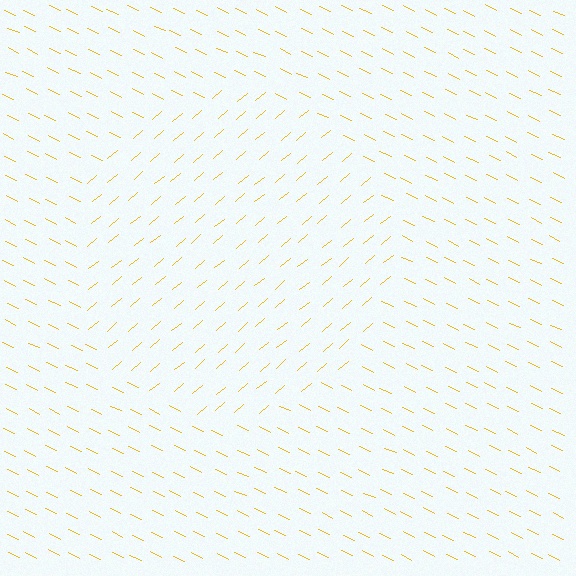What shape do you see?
I see a circle.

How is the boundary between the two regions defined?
The boundary is defined purely by a change in line orientation (approximately 65 degrees difference). All lines are the same color and thickness.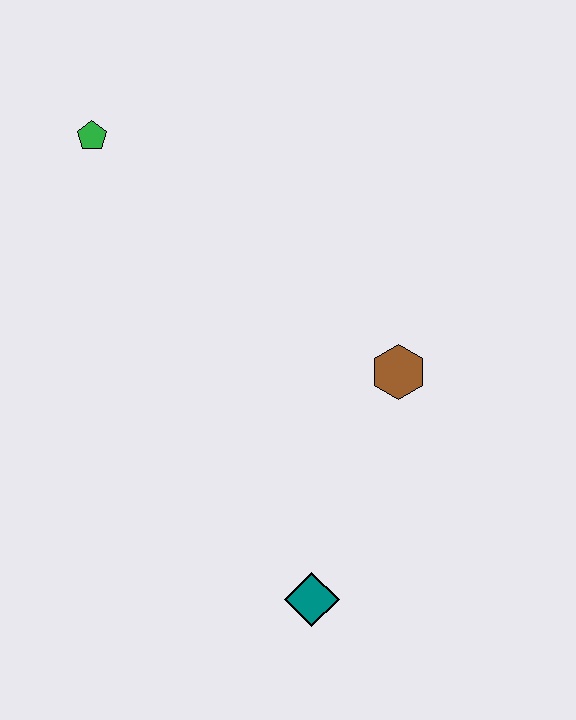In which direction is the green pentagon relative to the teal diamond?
The green pentagon is above the teal diamond.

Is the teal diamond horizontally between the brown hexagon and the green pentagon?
Yes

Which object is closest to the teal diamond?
The brown hexagon is closest to the teal diamond.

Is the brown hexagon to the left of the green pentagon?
No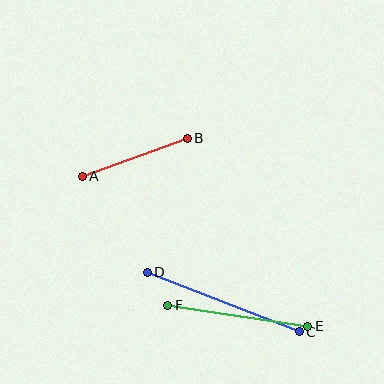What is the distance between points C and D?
The distance is approximately 164 pixels.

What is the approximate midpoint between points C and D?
The midpoint is at approximately (223, 302) pixels.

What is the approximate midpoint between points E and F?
The midpoint is at approximately (238, 316) pixels.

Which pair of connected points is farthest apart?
Points C and D are farthest apart.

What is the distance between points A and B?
The distance is approximately 112 pixels.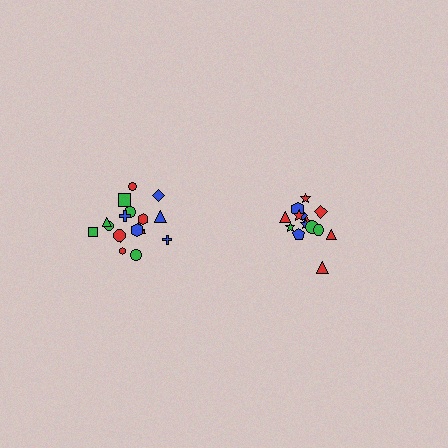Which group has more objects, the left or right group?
The left group.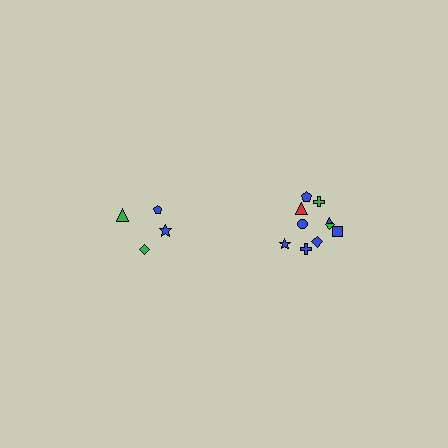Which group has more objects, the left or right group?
The right group.